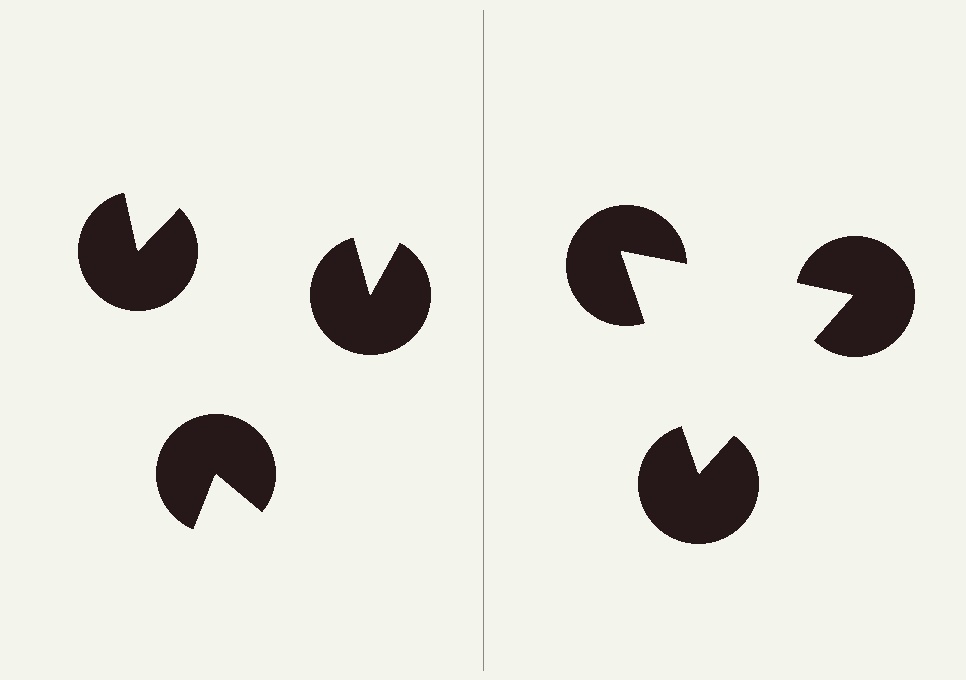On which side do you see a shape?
An illusory triangle appears on the right side. On the left side the wedge cuts are rotated, so no coherent shape forms.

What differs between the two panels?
The pac-man discs are positioned identically on both sides; only the wedge orientations differ. On the right they align to a triangle; on the left they are misaligned.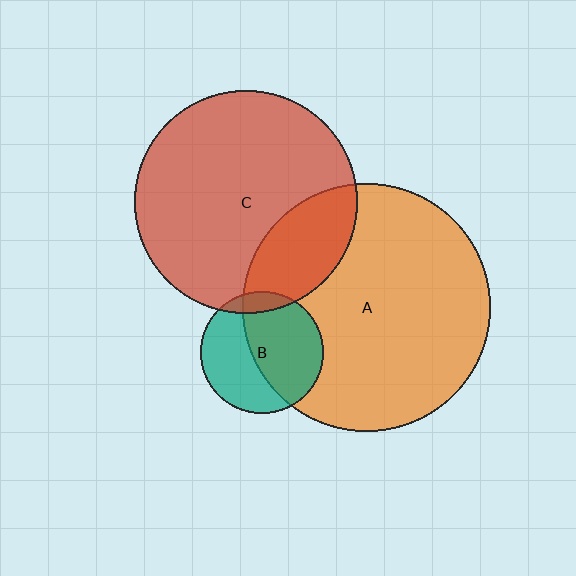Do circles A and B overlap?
Yes.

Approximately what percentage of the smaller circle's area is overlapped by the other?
Approximately 55%.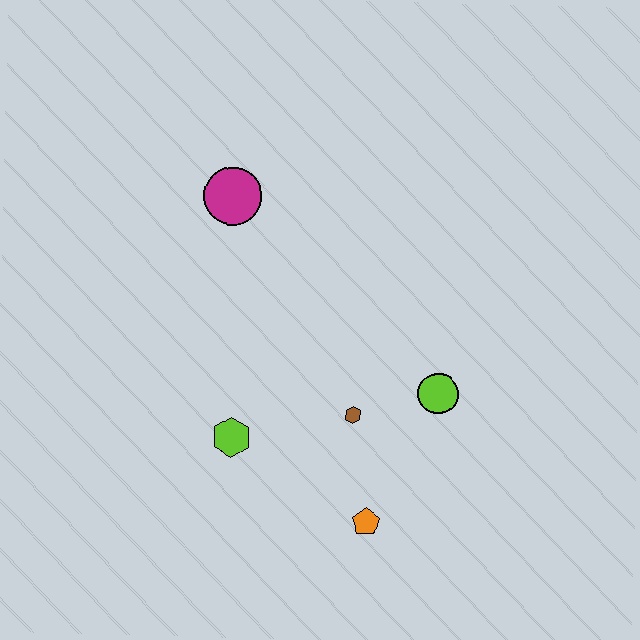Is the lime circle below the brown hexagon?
No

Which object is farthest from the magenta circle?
The orange pentagon is farthest from the magenta circle.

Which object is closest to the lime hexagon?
The brown hexagon is closest to the lime hexagon.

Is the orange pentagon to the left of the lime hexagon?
No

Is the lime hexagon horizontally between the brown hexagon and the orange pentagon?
No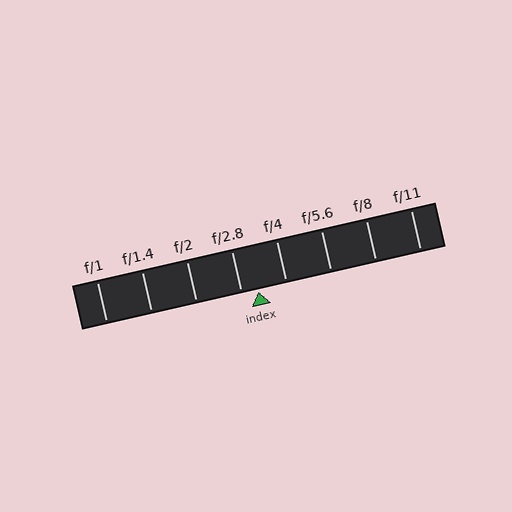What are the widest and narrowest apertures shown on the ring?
The widest aperture shown is f/1 and the narrowest is f/11.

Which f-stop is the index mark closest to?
The index mark is closest to f/2.8.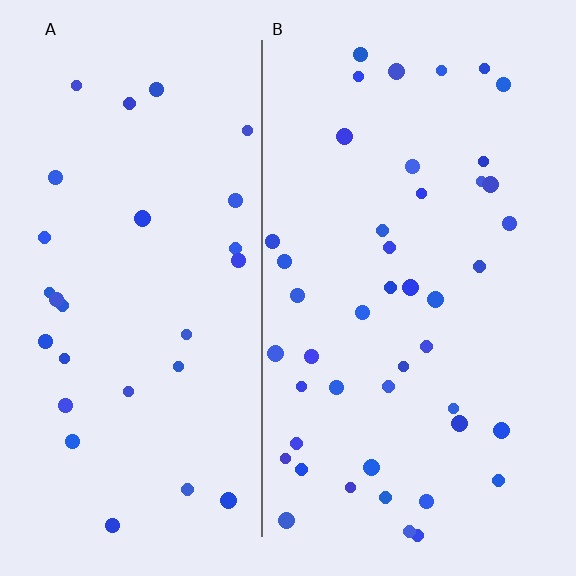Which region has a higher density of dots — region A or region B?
B (the right).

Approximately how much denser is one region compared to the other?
Approximately 1.5× — region B over region A.